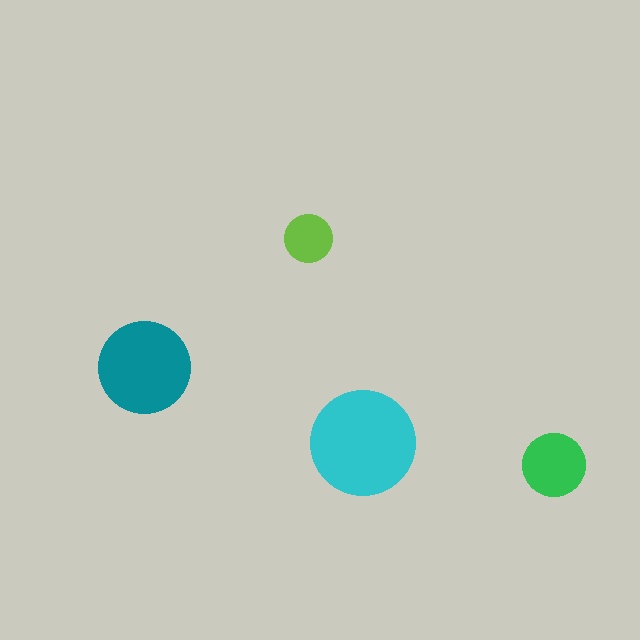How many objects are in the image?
There are 4 objects in the image.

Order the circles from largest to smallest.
the cyan one, the teal one, the green one, the lime one.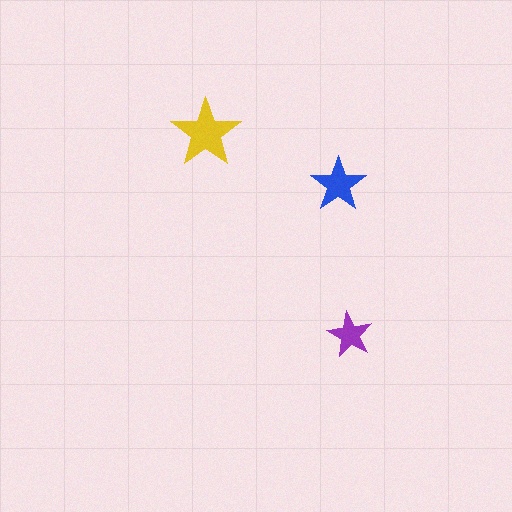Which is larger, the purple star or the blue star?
The blue one.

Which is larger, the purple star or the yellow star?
The yellow one.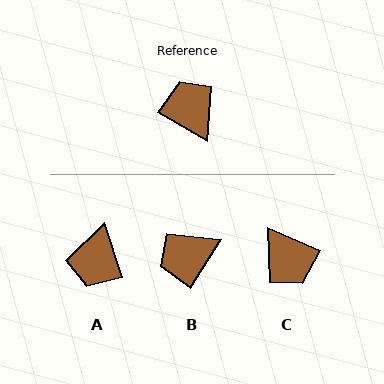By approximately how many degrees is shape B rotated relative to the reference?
Approximately 88 degrees counter-clockwise.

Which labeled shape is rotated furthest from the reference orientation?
C, about 174 degrees away.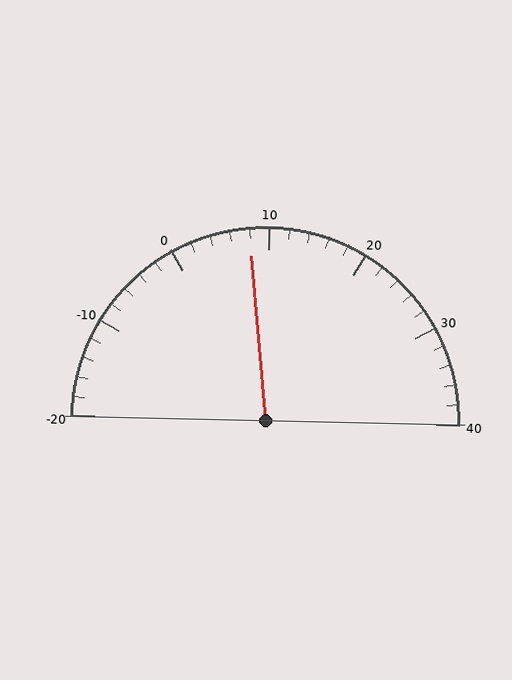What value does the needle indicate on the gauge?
The needle indicates approximately 8.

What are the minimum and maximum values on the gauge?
The gauge ranges from -20 to 40.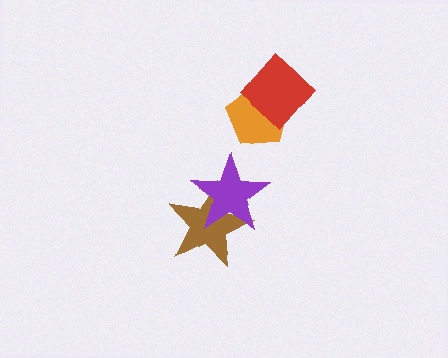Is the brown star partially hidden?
Yes, it is partially covered by another shape.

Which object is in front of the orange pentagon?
The red diamond is in front of the orange pentagon.